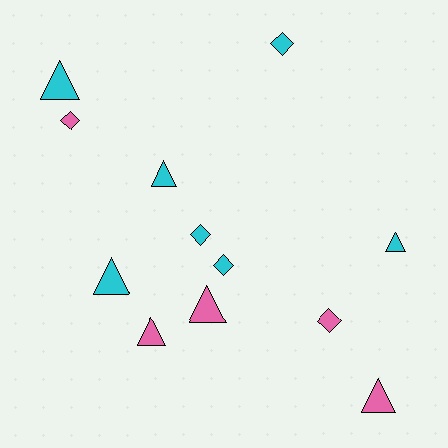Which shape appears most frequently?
Triangle, with 7 objects.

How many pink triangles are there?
There are 3 pink triangles.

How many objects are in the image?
There are 12 objects.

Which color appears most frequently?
Cyan, with 7 objects.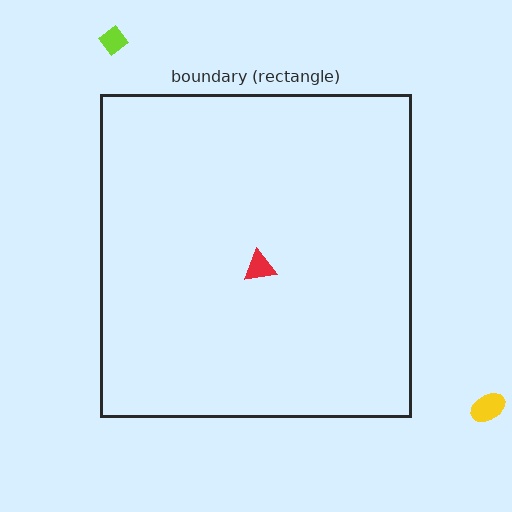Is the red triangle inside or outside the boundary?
Inside.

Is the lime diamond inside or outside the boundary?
Outside.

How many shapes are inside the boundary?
1 inside, 2 outside.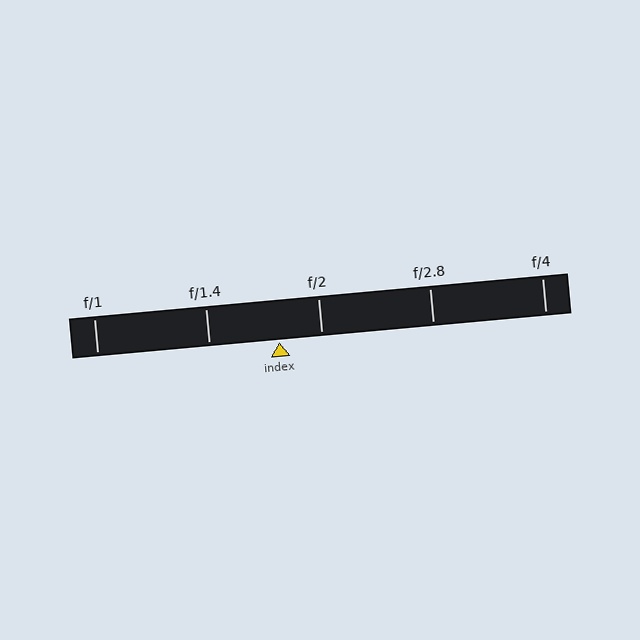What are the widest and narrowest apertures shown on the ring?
The widest aperture shown is f/1 and the narrowest is f/4.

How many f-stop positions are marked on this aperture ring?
There are 5 f-stop positions marked.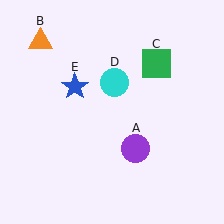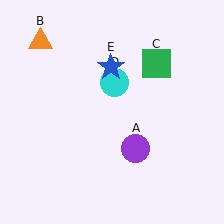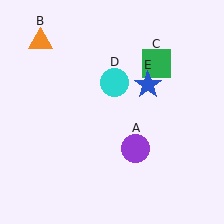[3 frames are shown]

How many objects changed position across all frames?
1 object changed position: blue star (object E).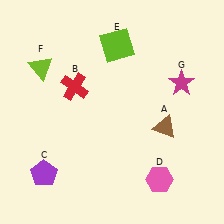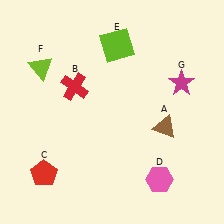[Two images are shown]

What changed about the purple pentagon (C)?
In Image 1, C is purple. In Image 2, it changed to red.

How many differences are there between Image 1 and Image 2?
There is 1 difference between the two images.